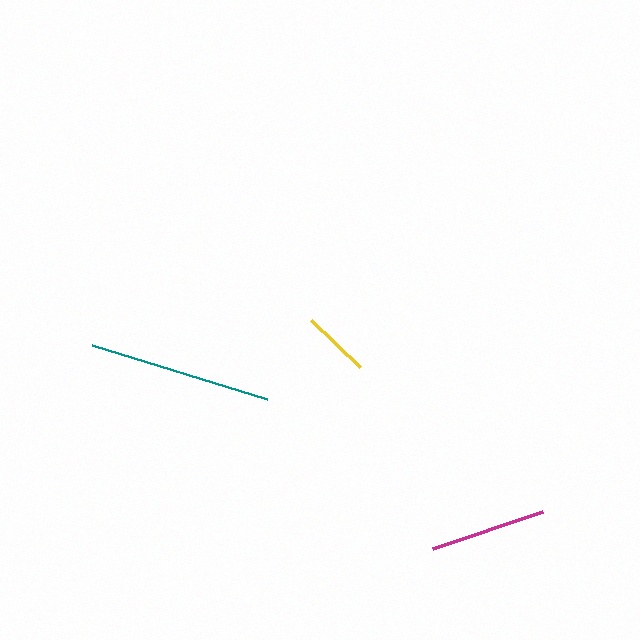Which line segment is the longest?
The teal line is the longest at approximately 183 pixels.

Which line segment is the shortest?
The yellow line is the shortest at approximately 68 pixels.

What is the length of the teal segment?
The teal segment is approximately 183 pixels long.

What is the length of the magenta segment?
The magenta segment is approximately 116 pixels long.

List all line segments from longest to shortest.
From longest to shortest: teal, magenta, yellow.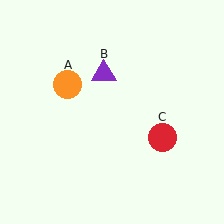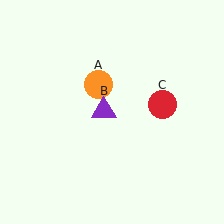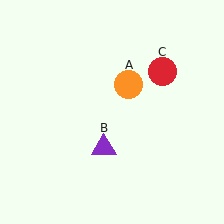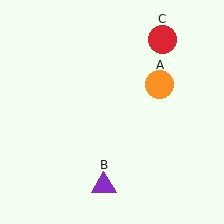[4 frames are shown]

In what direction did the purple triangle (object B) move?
The purple triangle (object B) moved down.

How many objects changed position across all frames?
3 objects changed position: orange circle (object A), purple triangle (object B), red circle (object C).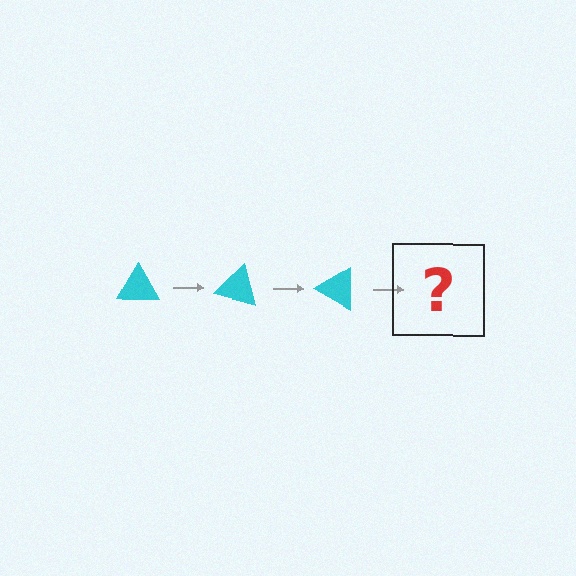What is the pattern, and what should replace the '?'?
The pattern is that the triangle rotates 15 degrees each step. The '?' should be a cyan triangle rotated 45 degrees.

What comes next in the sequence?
The next element should be a cyan triangle rotated 45 degrees.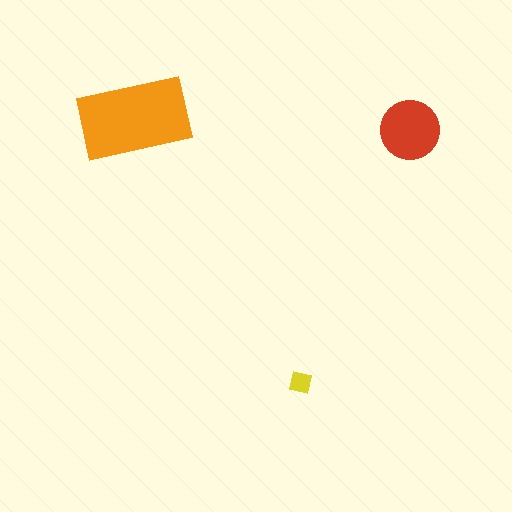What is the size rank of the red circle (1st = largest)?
2nd.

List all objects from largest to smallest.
The orange rectangle, the red circle, the yellow square.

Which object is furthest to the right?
The red circle is rightmost.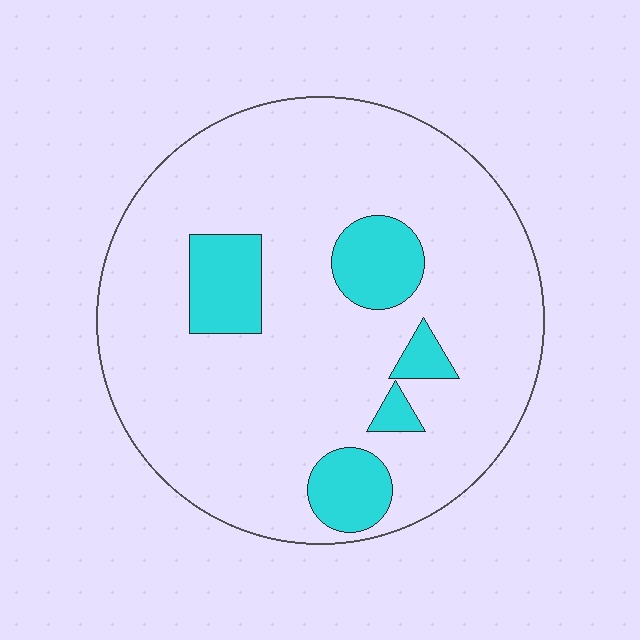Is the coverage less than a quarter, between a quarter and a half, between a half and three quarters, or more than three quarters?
Less than a quarter.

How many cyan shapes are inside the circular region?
5.